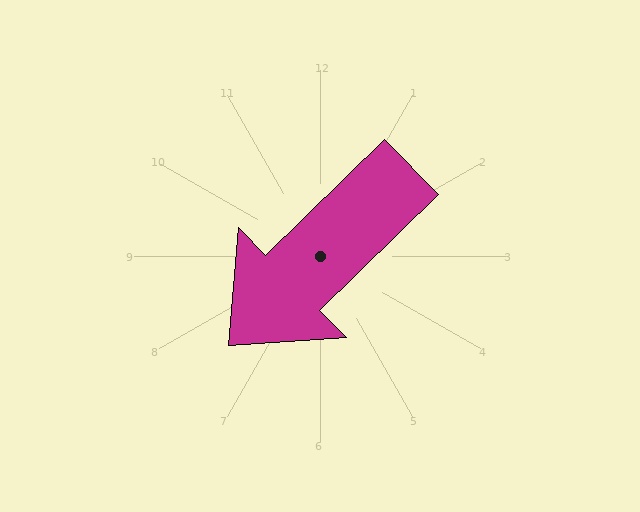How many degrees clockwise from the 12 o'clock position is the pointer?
Approximately 226 degrees.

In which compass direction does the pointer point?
Southwest.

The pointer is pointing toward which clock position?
Roughly 8 o'clock.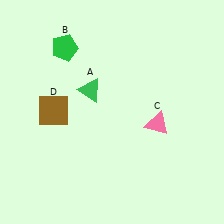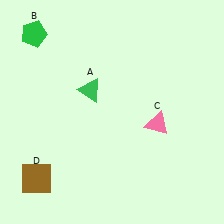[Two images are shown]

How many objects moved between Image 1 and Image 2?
2 objects moved between the two images.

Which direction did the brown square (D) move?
The brown square (D) moved down.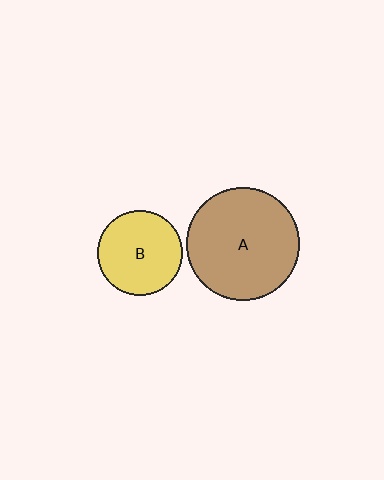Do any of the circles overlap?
No, none of the circles overlap.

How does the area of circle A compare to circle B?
Approximately 1.7 times.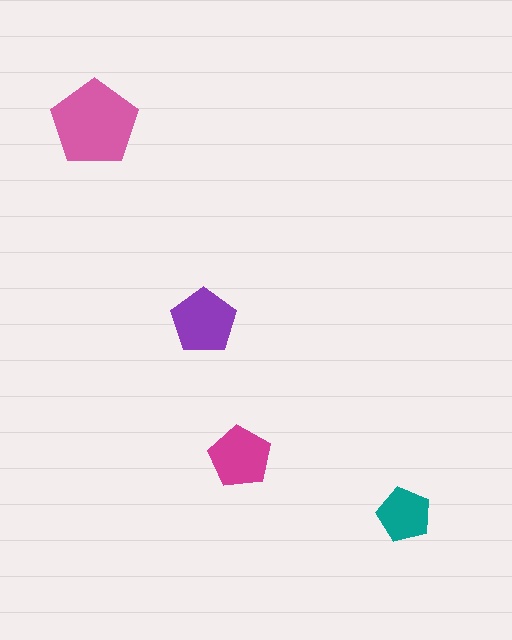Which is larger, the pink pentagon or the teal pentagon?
The pink one.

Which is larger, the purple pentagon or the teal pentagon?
The purple one.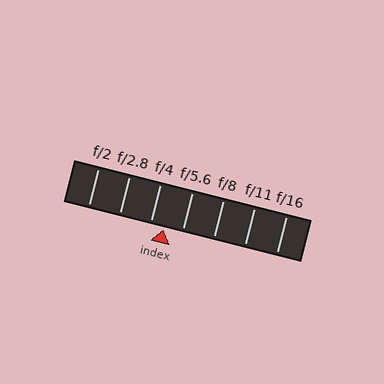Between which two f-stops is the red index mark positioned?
The index mark is between f/4 and f/5.6.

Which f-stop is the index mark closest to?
The index mark is closest to f/4.